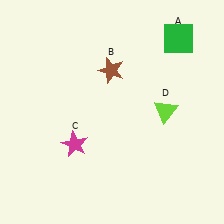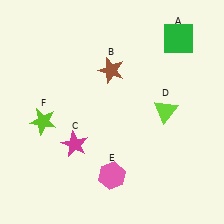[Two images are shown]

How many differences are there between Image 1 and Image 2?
There are 2 differences between the two images.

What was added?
A pink hexagon (E), a lime star (F) were added in Image 2.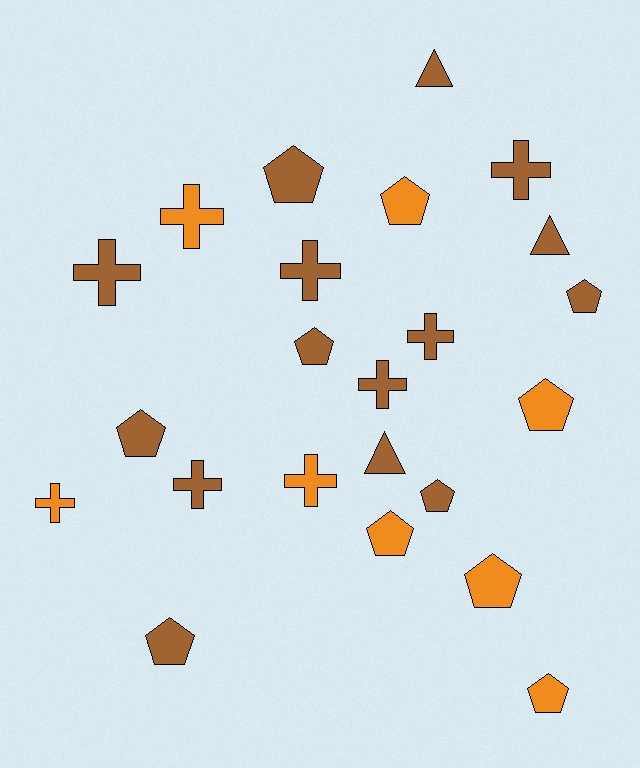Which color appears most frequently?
Brown, with 15 objects.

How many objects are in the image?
There are 23 objects.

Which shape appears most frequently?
Pentagon, with 11 objects.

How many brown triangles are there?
There are 3 brown triangles.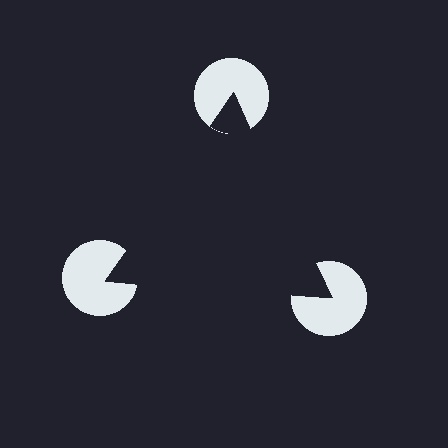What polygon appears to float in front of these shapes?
An illusory triangle — its edges are inferred from the aligned wedge cuts in the pac-man discs, not physically drawn.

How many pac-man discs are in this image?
There are 3 — one at each vertex of the illusory triangle.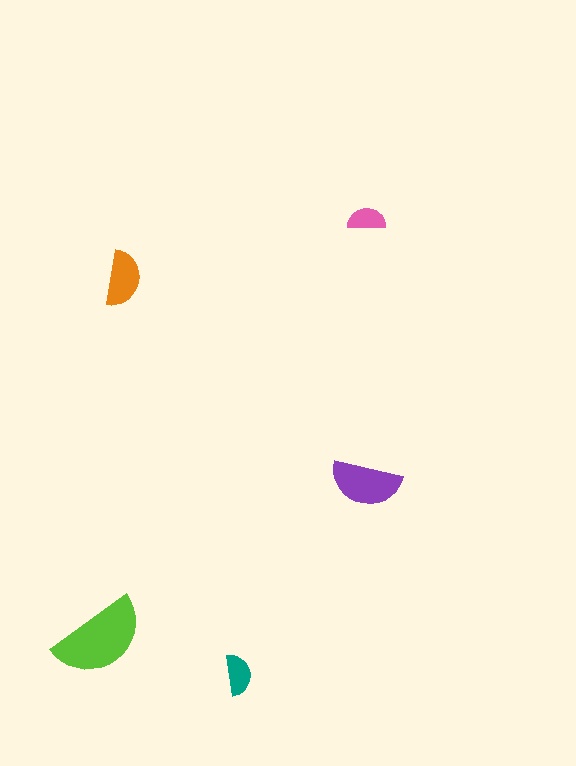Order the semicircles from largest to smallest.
the lime one, the purple one, the orange one, the teal one, the pink one.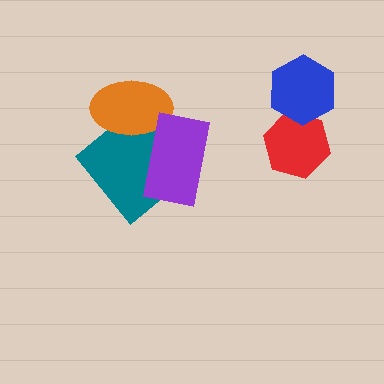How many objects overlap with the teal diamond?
2 objects overlap with the teal diamond.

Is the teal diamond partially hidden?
Yes, it is partially covered by another shape.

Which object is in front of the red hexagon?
The blue hexagon is in front of the red hexagon.